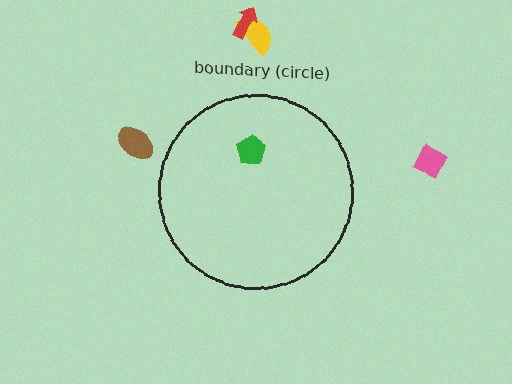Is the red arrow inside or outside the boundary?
Outside.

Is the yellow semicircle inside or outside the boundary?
Outside.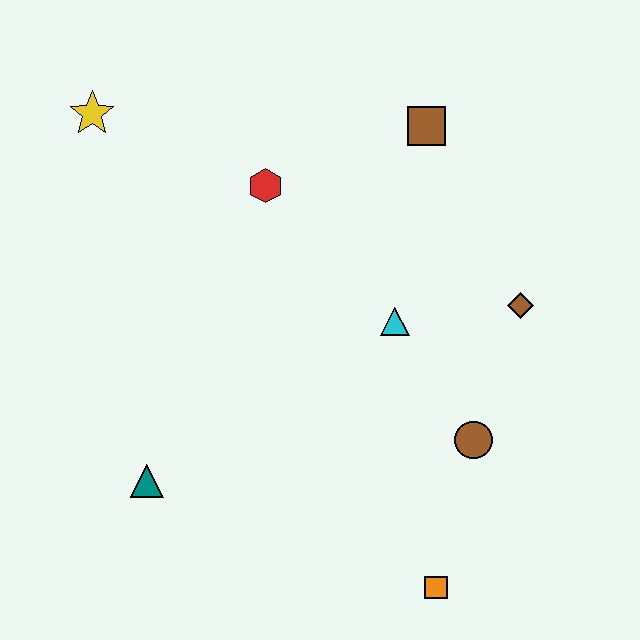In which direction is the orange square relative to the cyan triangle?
The orange square is below the cyan triangle.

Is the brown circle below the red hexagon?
Yes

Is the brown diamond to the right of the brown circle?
Yes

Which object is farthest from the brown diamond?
The yellow star is farthest from the brown diamond.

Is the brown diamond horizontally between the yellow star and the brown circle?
No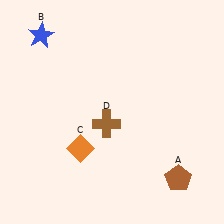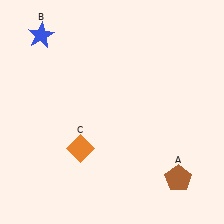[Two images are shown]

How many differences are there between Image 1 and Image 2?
There is 1 difference between the two images.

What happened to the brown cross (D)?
The brown cross (D) was removed in Image 2. It was in the bottom-left area of Image 1.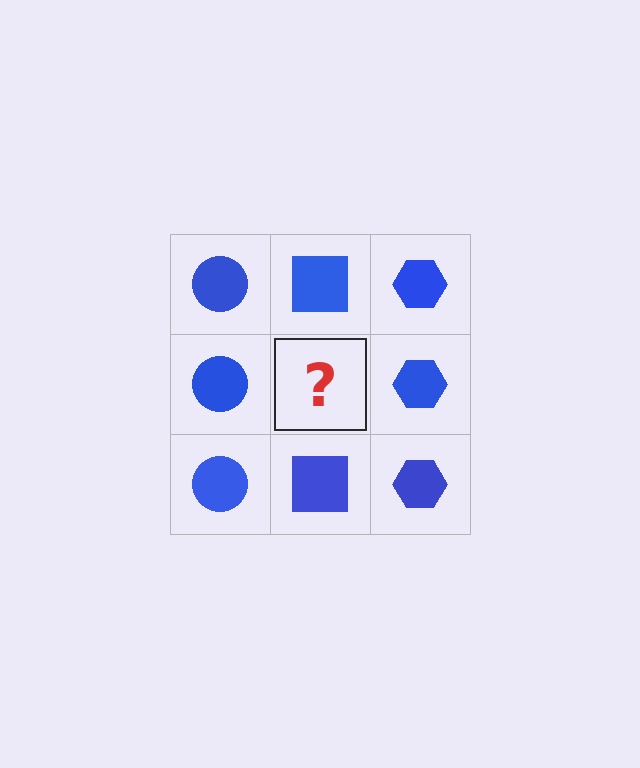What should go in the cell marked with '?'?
The missing cell should contain a blue square.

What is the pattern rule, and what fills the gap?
The rule is that each column has a consistent shape. The gap should be filled with a blue square.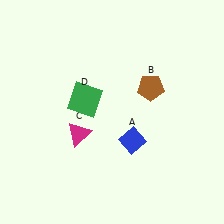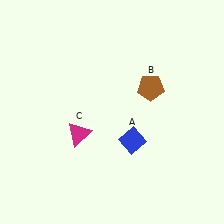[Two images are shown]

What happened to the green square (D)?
The green square (D) was removed in Image 2. It was in the top-left area of Image 1.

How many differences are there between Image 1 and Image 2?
There is 1 difference between the two images.